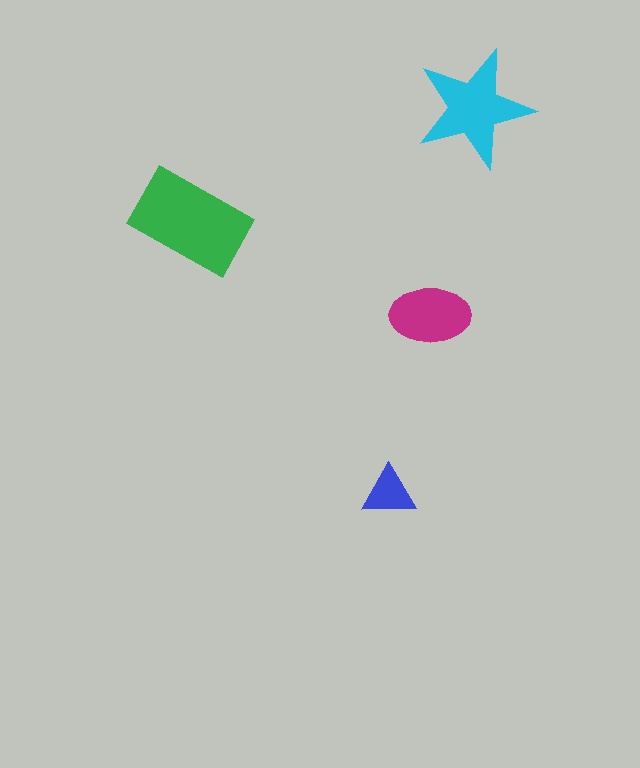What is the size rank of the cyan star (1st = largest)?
2nd.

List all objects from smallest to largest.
The blue triangle, the magenta ellipse, the cyan star, the green rectangle.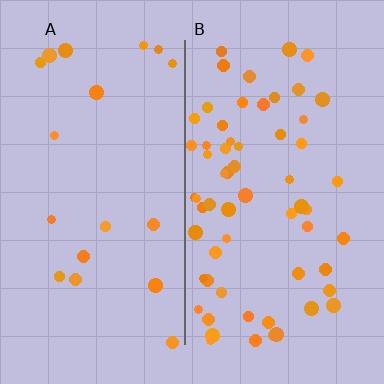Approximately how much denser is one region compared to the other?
Approximately 3.3× — region B over region A.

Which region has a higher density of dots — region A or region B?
B (the right).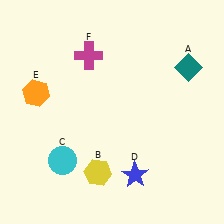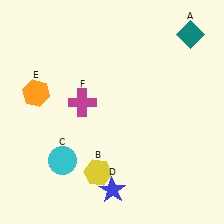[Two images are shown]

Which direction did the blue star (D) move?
The blue star (D) moved left.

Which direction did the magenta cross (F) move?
The magenta cross (F) moved down.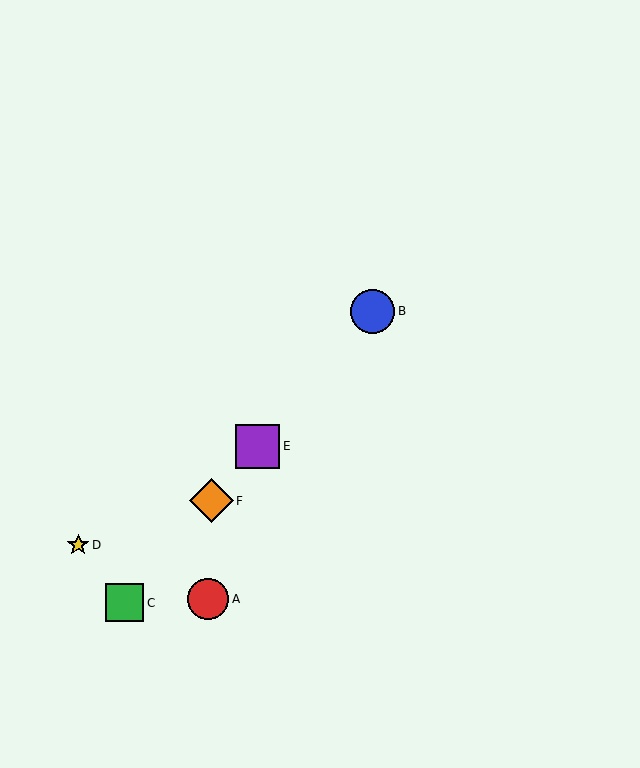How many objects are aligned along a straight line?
4 objects (B, C, E, F) are aligned along a straight line.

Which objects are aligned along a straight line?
Objects B, C, E, F are aligned along a straight line.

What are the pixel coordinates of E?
Object E is at (258, 446).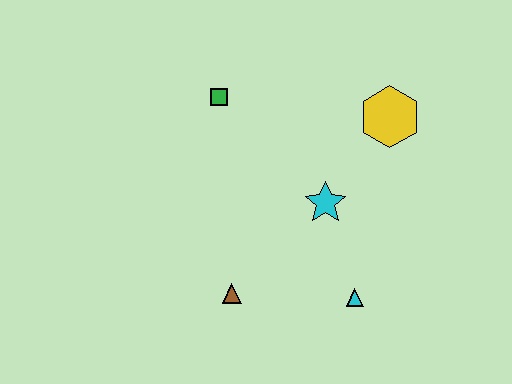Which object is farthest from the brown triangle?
The yellow hexagon is farthest from the brown triangle.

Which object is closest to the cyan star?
The cyan triangle is closest to the cyan star.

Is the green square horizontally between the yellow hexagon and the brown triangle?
No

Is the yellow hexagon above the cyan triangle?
Yes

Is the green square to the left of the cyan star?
Yes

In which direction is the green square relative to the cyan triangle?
The green square is above the cyan triangle.